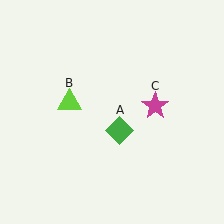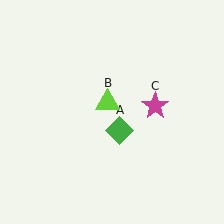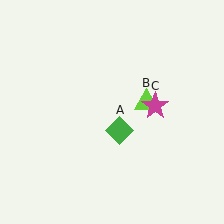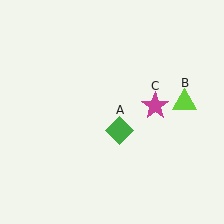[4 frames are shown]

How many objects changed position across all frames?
1 object changed position: lime triangle (object B).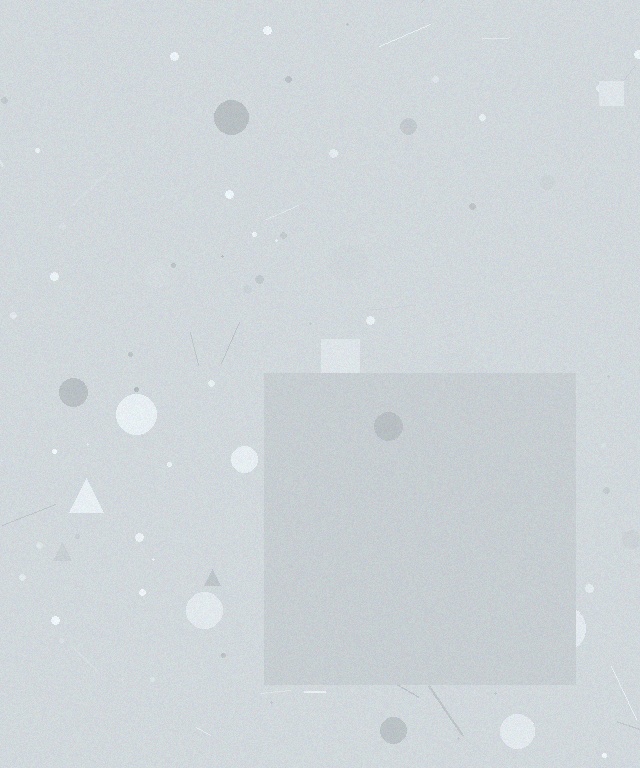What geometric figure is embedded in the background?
A square is embedded in the background.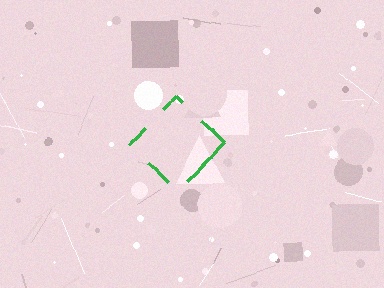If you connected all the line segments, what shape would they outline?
They would outline a diamond.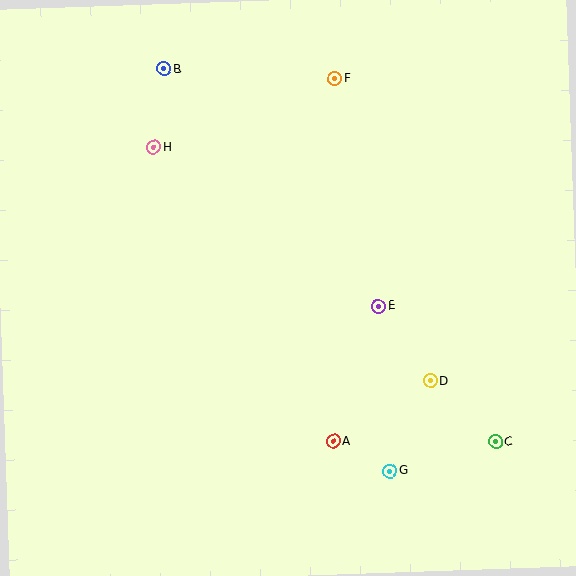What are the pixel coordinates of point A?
Point A is at (334, 441).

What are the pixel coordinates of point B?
Point B is at (164, 69).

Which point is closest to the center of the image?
Point E at (378, 306) is closest to the center.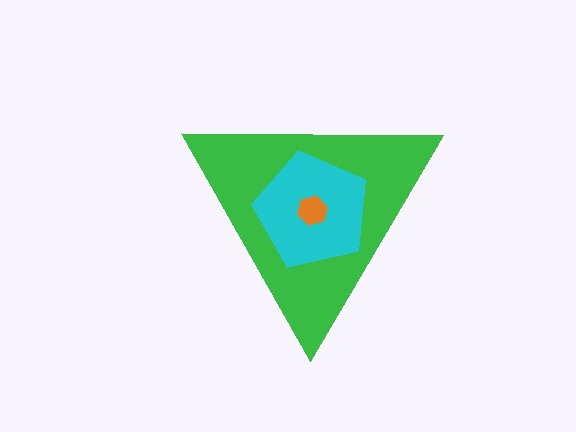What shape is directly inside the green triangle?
The cyan pentagon.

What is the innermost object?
The orange hexagon.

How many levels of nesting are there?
3.